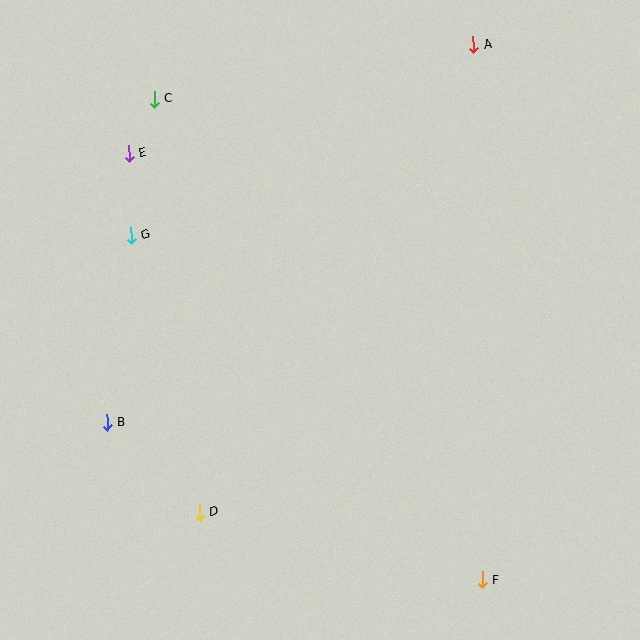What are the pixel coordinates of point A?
Point A is at (473, 45).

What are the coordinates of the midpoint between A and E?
The midpoint between A and E is at (301, 99).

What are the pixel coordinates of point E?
Point E is at (129, 154).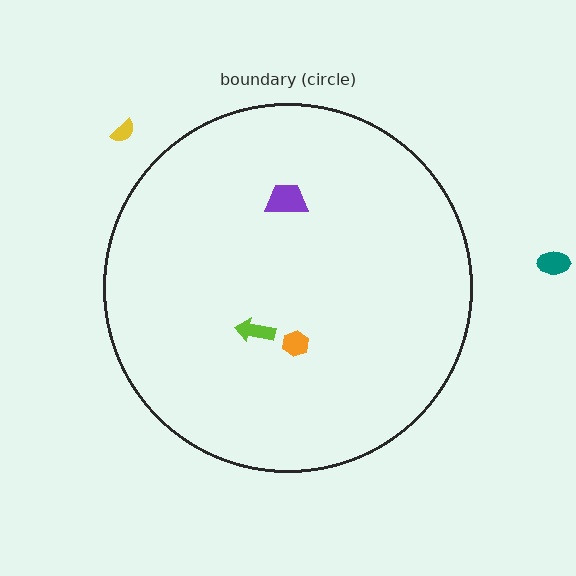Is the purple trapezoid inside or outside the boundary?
Inside.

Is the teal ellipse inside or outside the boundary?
Outside.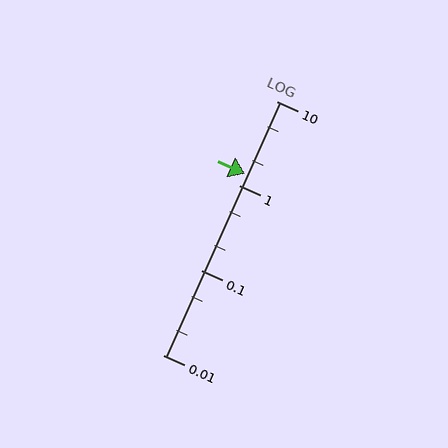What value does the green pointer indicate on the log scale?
The pointer indicates approximately 1.4.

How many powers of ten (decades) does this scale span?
The scale spans 3 decades, from 0.01 to 10.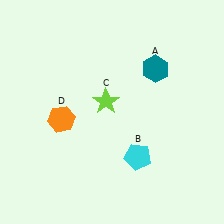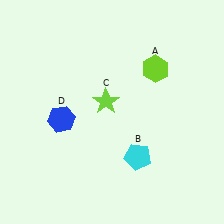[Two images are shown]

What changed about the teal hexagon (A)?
In Image 1, A is teal. In Image 2, it changed to lime.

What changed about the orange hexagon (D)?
In Image 1, D is orange. In Image 2, it changed to blue.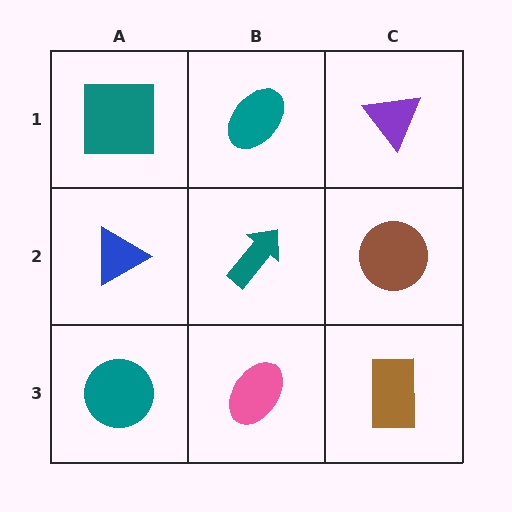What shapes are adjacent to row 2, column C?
A purple triangle (row 1, column C), a brown rectangle (row 3, column C), a teal arrow (row 2, column B).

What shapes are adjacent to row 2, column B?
A teal ellipse (row 1, column B), a pink ellipse (row 3, column B), a blue triangle (row 2, column A), a brown circle (row 2, column C).